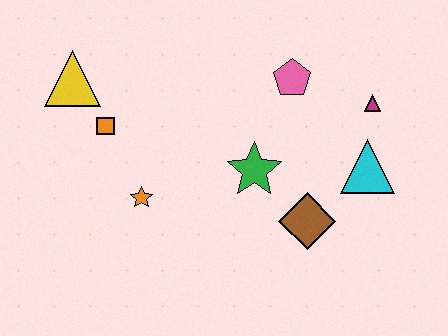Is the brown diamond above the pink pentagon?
No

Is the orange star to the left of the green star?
Yes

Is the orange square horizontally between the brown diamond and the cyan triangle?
No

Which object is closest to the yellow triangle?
The orange square is closest to the yellow triangle.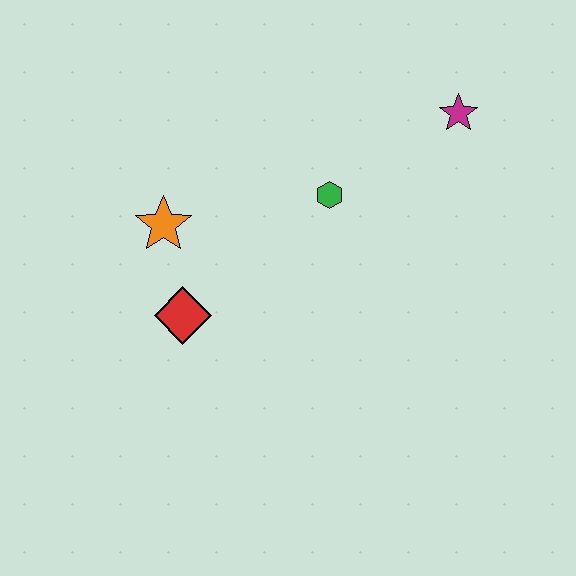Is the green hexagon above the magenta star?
No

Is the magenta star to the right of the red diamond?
Yes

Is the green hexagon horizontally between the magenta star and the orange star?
Yes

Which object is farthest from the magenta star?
The red diamond is farthest from the magenta star.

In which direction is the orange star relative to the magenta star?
The orange star is to the left of the magenta star.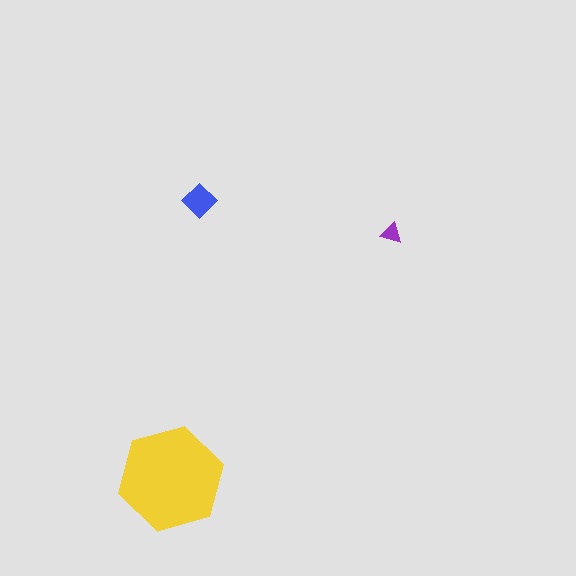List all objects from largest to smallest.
The yellow hexagon, the blue diamond, the purple triangle.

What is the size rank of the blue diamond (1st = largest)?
2nd.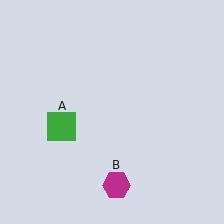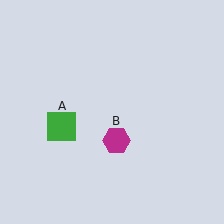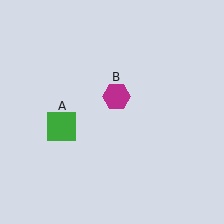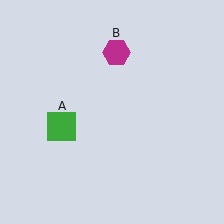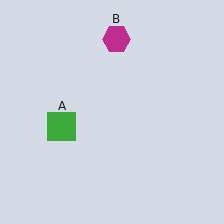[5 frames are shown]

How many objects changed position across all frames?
1 object changed position: magenta hexagon (object B).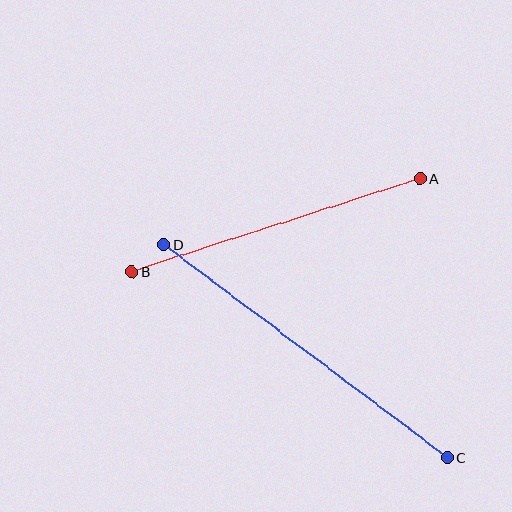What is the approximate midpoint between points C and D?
The midpoint is at approximately (305, 351) pixels.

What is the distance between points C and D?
The distance is approximately 354 pixels.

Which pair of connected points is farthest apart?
Points C and D are farthest apart.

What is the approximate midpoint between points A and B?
The midpoint is at approximately (275, 225) pixels.